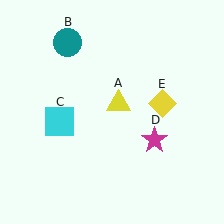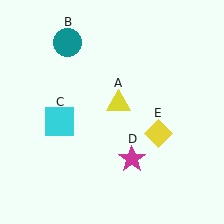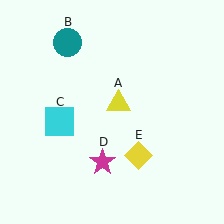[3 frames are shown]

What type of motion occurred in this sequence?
The magenta star (object D), yellow diamond (object E) rotated clockwise around the center of the scene.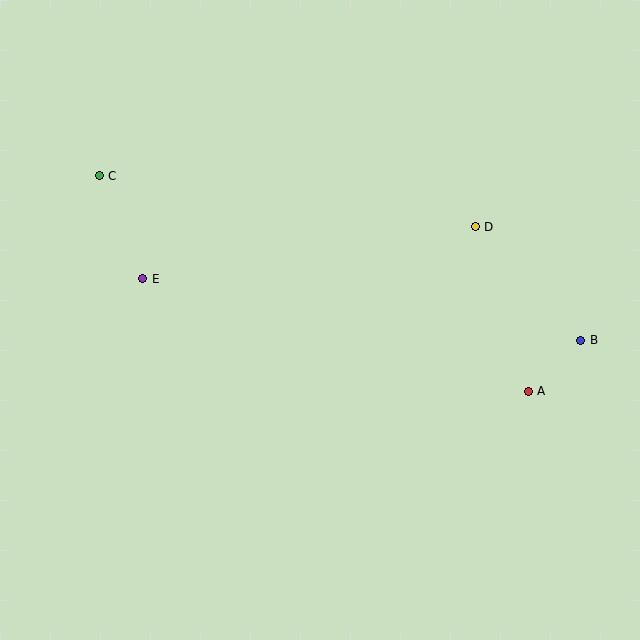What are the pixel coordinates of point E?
Point E is at (143, 279).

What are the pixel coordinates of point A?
Point A is at (528, 391).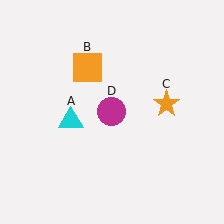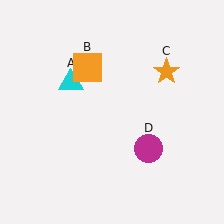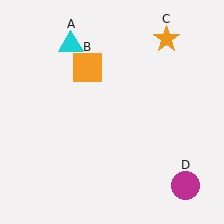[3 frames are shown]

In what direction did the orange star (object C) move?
The orange star (object C) moved up.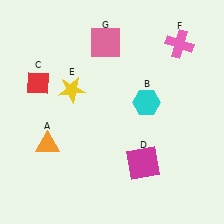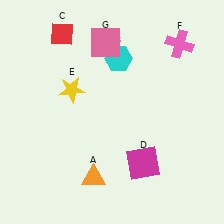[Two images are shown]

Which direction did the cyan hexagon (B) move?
The cyan hexagon (B) moved up.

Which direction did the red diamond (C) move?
The red diamond (C) moved up.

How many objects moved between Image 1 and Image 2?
3 objects moved between the two images.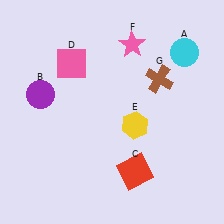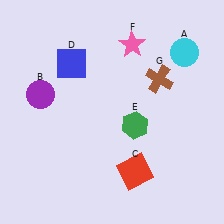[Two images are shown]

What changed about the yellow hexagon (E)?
In Image 1, E is yellow. In Image 2, it changed to green.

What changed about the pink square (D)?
In Image 1, D is pink. In Image 2, it changed to blue.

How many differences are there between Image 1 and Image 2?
There are 2 differences between the two images.